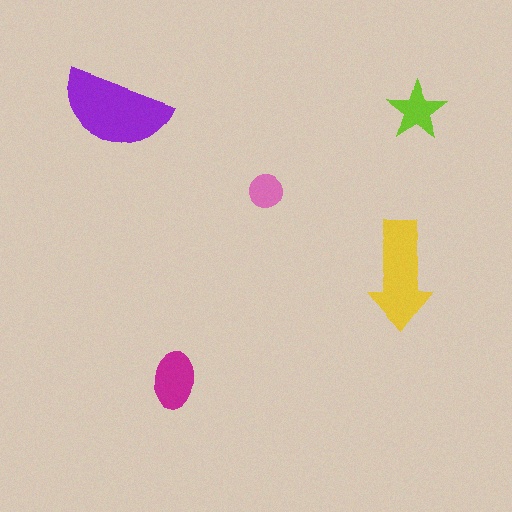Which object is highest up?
The lime star is topmost.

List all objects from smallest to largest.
The pink circle, the lime star, the magenta ellipse, the yellow arrow, the purple semicircle.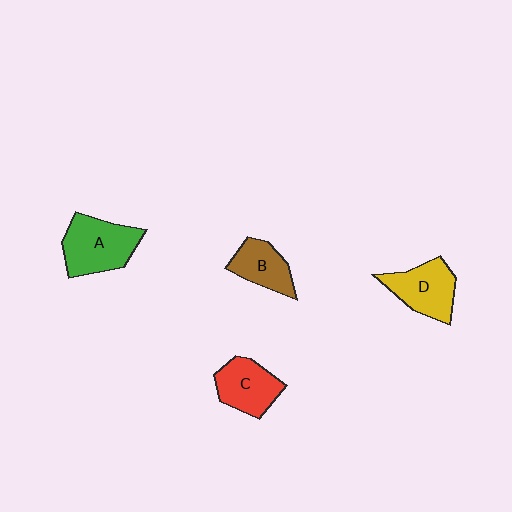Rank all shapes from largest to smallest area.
From largest to smallest: A (green), D (yellow), C (red), B (brown).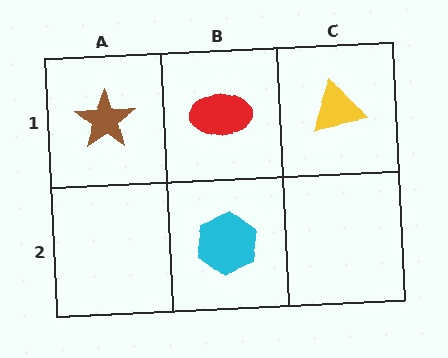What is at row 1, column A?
A brown star.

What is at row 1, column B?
A red ellipse.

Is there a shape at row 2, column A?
No, that cell is empty.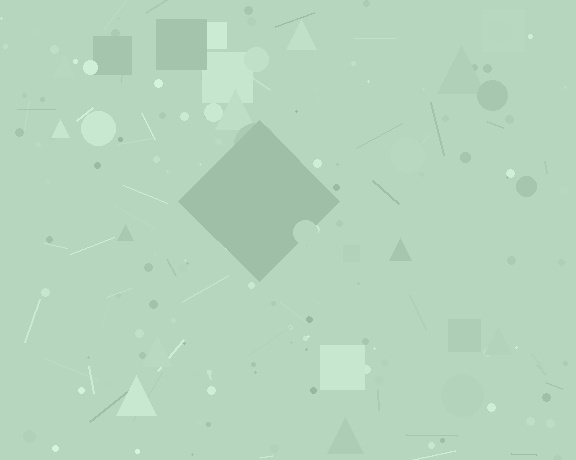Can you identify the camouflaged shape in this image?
The camouflaged shape is a diamond.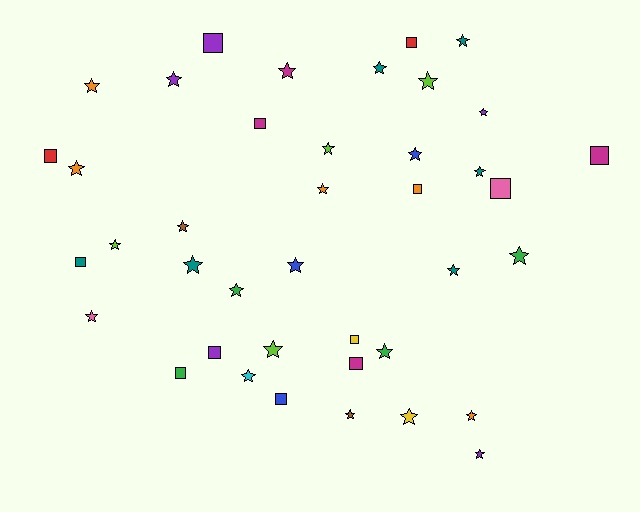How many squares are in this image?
There are 13 squares.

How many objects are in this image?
There are 40 objects.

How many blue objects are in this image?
There are 3 blue objects.